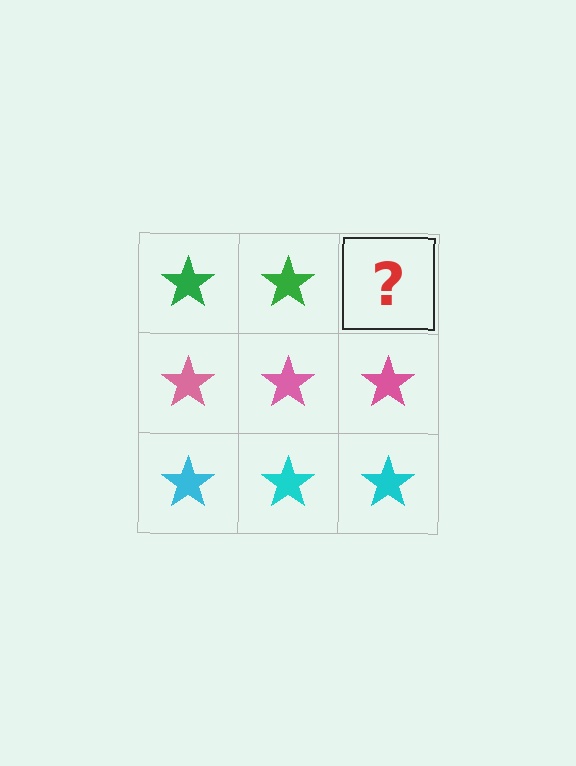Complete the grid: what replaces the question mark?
The question mark should be replaced with a green star.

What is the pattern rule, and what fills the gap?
The rule is that each row has a consistent color. The gap should be filled with a green star.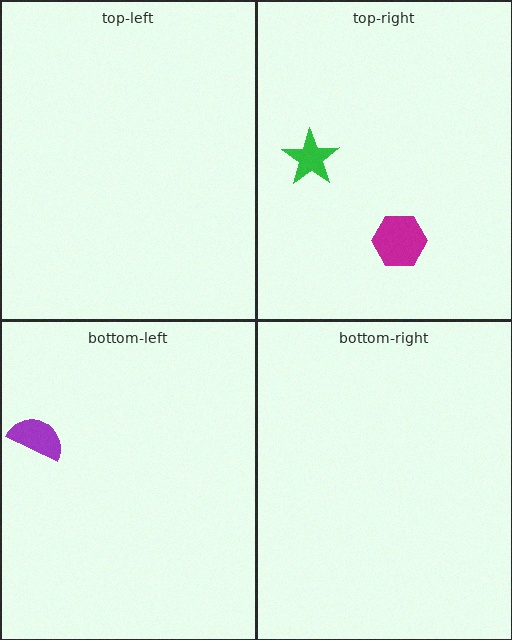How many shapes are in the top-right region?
2.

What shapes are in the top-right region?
The green star, the magenta hexagon.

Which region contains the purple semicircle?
The bottom-left region.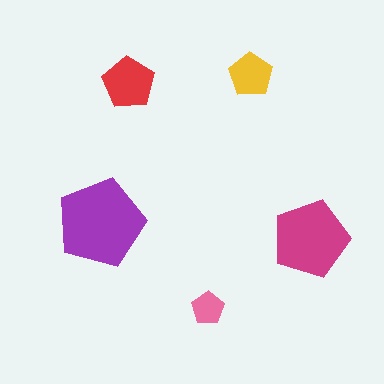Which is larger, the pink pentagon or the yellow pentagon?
The yellow one.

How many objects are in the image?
There are 5 objects in the image.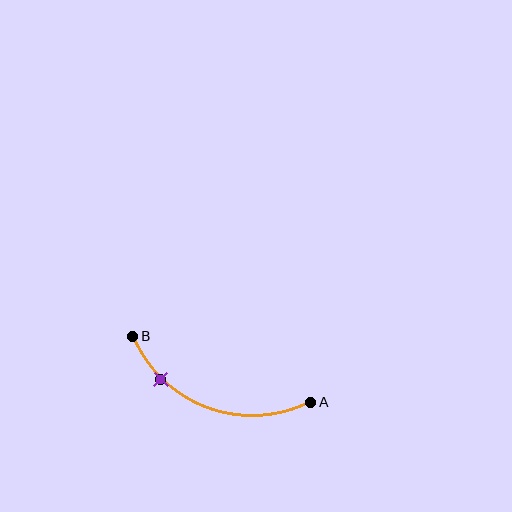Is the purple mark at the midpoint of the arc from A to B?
No. The purple mark lies on the arc but is closer to endpoint B. The arc midpoint would be at the point on the curve equidistant along the arc from both A and B.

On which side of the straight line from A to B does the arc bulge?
The arc bulges below the straight line connecting A and B.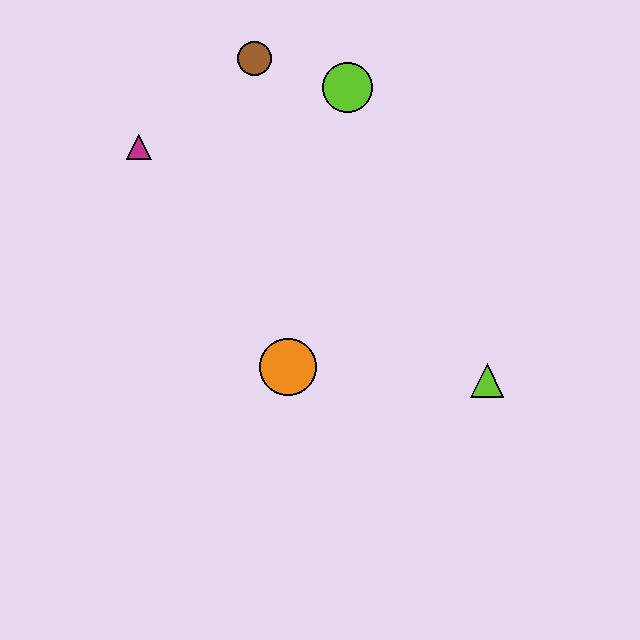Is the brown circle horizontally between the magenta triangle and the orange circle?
Yes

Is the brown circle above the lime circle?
Yes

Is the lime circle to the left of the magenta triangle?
No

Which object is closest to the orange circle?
The lime triangle is closest to the orange circle.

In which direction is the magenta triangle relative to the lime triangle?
The magenta triangle is to the left of the lime triangle.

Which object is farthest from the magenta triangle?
The lime triangle is farthest from the magenta triangle.